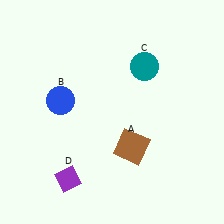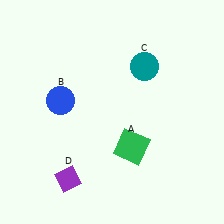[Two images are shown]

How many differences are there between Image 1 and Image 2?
There is 1 difference between the two images.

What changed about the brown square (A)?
In Image 1, A is brown. In Image 2, it changed to green.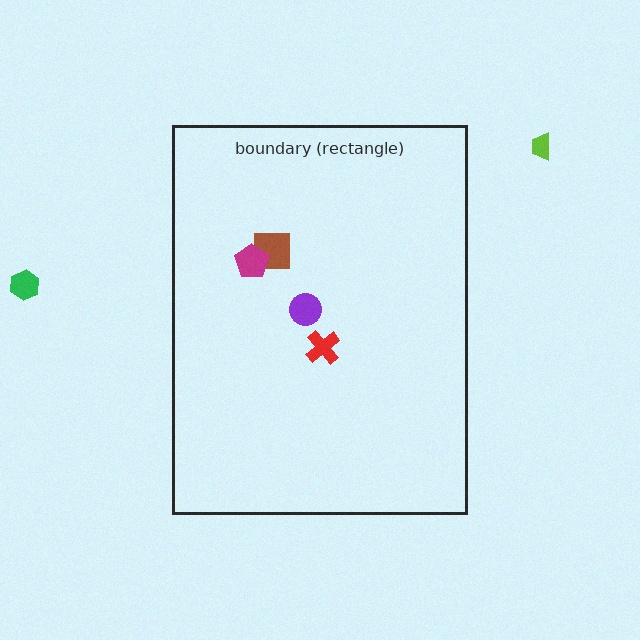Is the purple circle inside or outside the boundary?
Inside.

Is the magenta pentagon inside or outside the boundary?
Inside.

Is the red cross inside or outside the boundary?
Inside.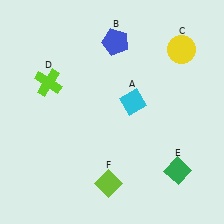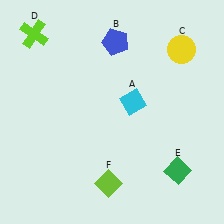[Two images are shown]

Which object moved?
The lime cross (D) moved up.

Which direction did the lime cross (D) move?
The lime cross (D) moved up.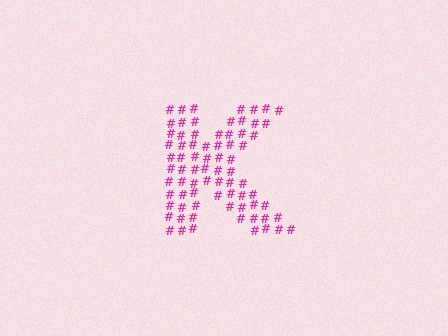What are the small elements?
The small elements are hash symbols.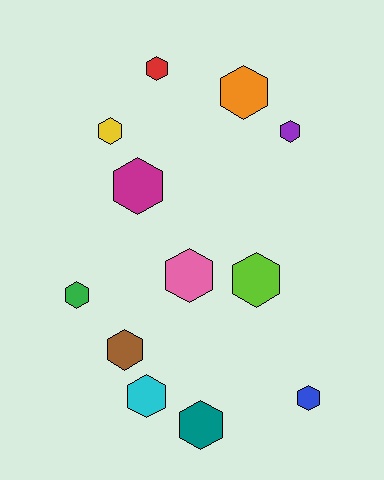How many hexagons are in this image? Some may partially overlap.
There are 12 hexagons.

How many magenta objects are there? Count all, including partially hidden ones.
There is 1 magenta object.